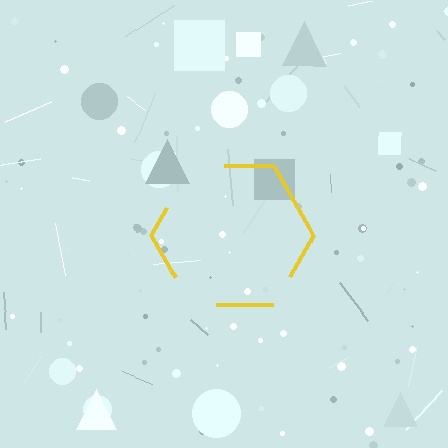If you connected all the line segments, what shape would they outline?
They would outline a hexagon.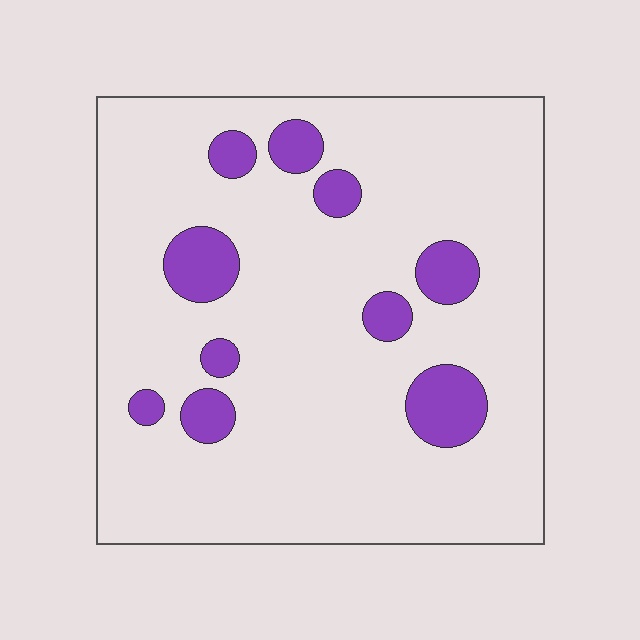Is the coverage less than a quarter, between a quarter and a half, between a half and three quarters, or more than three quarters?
Less than a quarter.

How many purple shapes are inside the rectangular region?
10.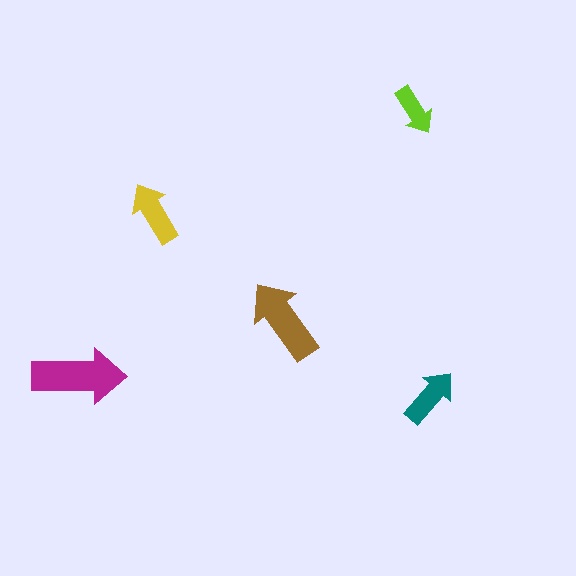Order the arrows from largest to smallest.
the magenta one, the brown one, the yellow one, the teal one, the lime one.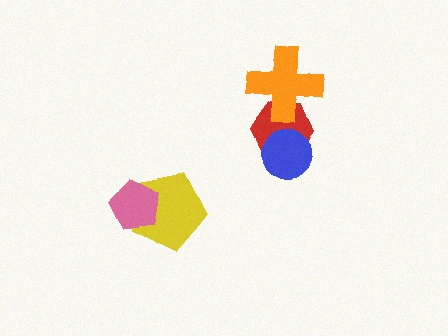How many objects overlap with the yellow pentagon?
1 object overlaps with the yellow pentagon.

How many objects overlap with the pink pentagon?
1 object overlaps with the pink pentagon.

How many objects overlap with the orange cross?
1 object overlaps with the orange cross.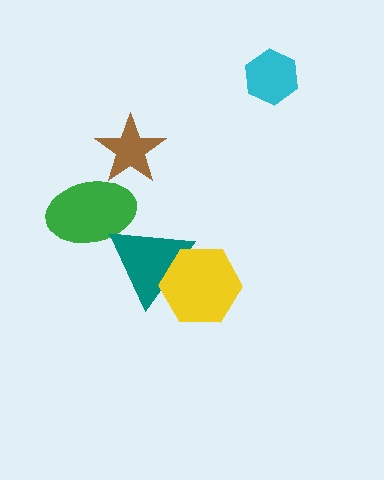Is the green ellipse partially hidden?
Yes, it is partially covered by another shape.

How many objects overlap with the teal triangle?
2 objects overlap with the teal triangle.